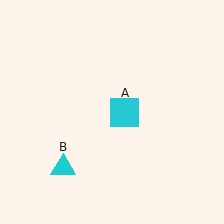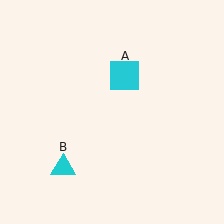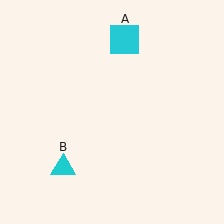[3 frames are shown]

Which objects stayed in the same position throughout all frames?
Cyan triangle (object B) remained stationary.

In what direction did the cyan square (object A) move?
The cyan square (object A) moved up.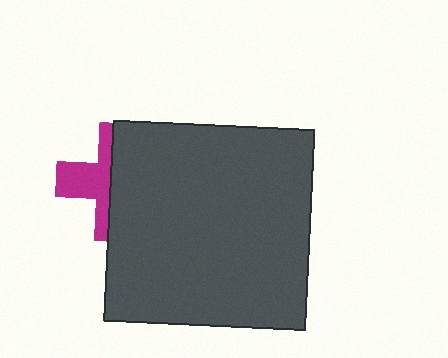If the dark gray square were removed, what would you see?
You would see the complete magenta cross.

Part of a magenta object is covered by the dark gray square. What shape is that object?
It is a cross.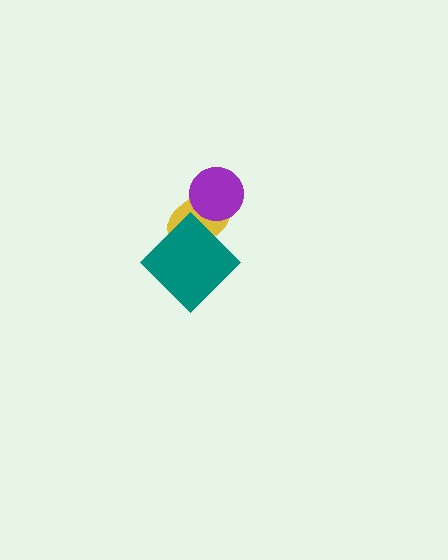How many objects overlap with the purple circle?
1 object overlaps with the purple circle.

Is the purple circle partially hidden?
No, no other shape covers it.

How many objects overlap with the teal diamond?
1 object overlaps with the teal diamond.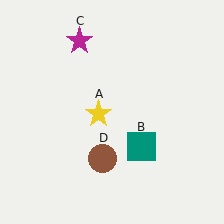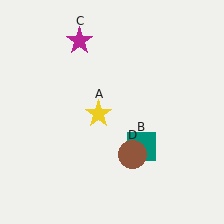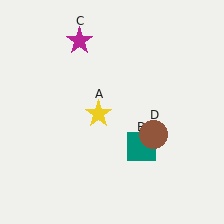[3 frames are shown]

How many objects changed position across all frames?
1 object changed position: brown circle (object D).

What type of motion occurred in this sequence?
The brown circle (object D) rotated counterclockwise around the center of the scene.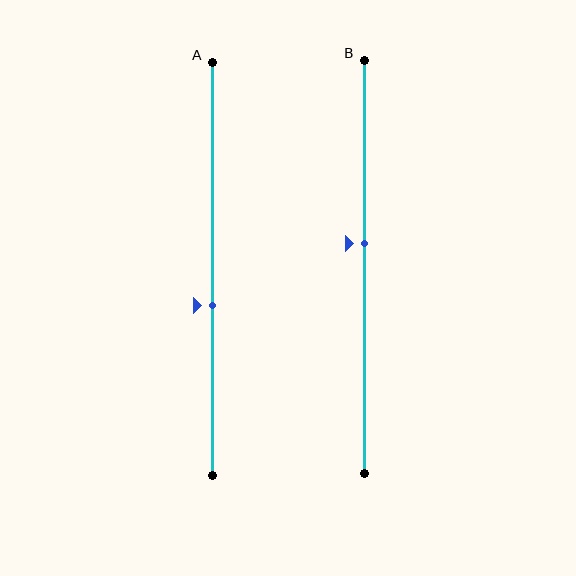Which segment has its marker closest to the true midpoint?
Segment B has its marker closest to the true midpoint.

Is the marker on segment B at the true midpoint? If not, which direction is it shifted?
No, the marker on segment B is shifted upward by about 6% of the segment length.